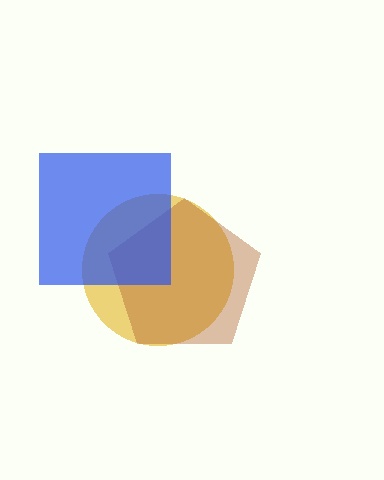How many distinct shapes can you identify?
There are 3 distinct shapes: a yellow circle, a brown pentagon, a blue square.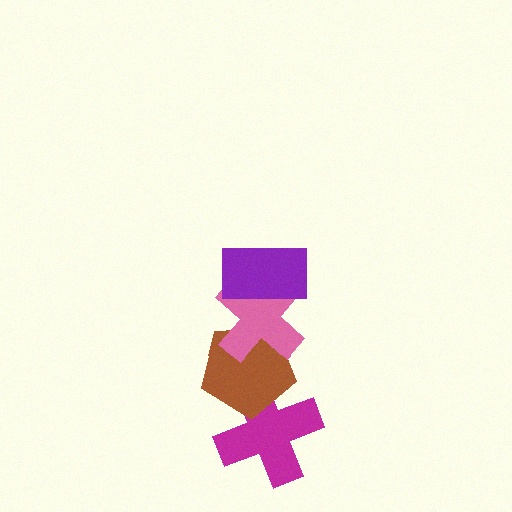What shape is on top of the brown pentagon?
The pink cross is on top of the brown pentagon.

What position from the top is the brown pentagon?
The brown pentagon is 3rd from the top.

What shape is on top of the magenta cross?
The brown pentagon is on top of the magenta cross.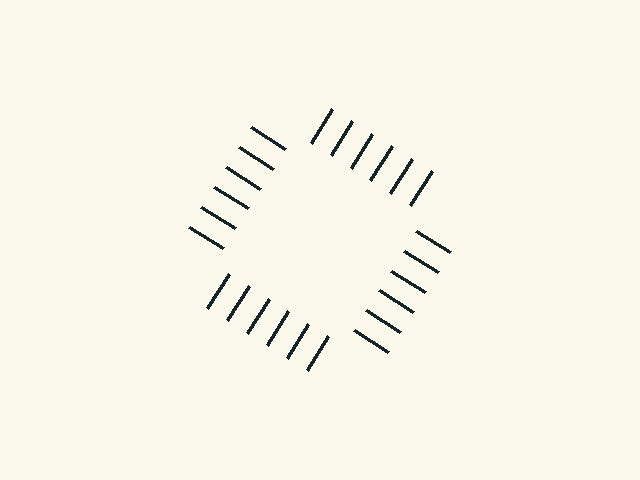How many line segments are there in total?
24 — 6 along each of the 4 edges.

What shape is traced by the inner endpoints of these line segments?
An illusory square — the line segments terminate on its edges but no continuous stroke is drawn.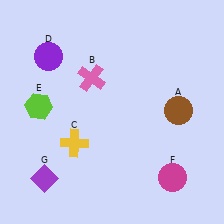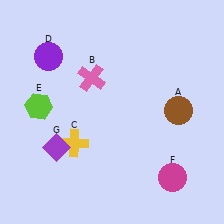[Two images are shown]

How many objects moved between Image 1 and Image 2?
1 object moved between the two images.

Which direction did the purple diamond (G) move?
The purple diamond (G) moved up.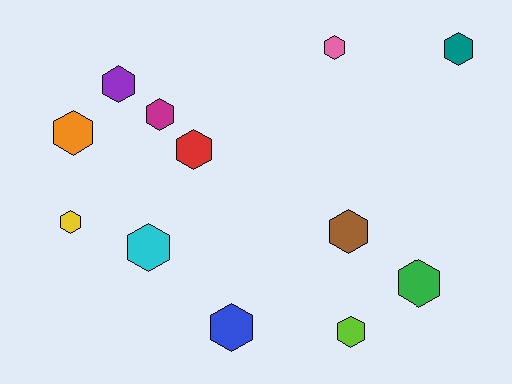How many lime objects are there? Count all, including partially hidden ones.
There is 1 lime object.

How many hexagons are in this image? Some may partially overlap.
There are 12 hexagons.